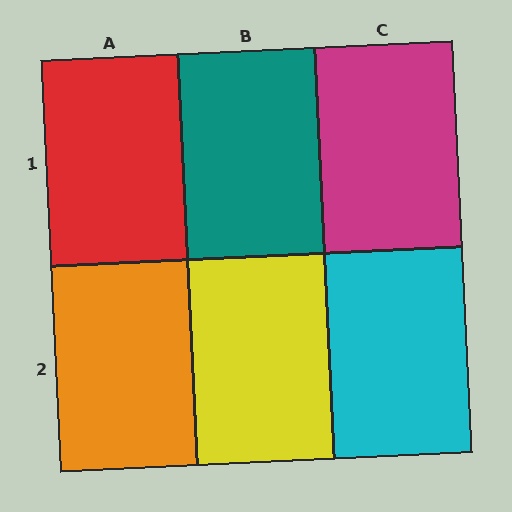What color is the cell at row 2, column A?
Orange.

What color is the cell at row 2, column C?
Cyan.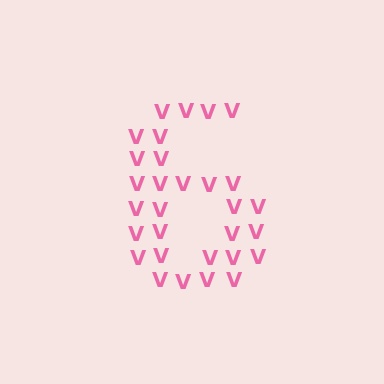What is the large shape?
The large shape is the digit 6.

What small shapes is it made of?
It is made of small letter V's.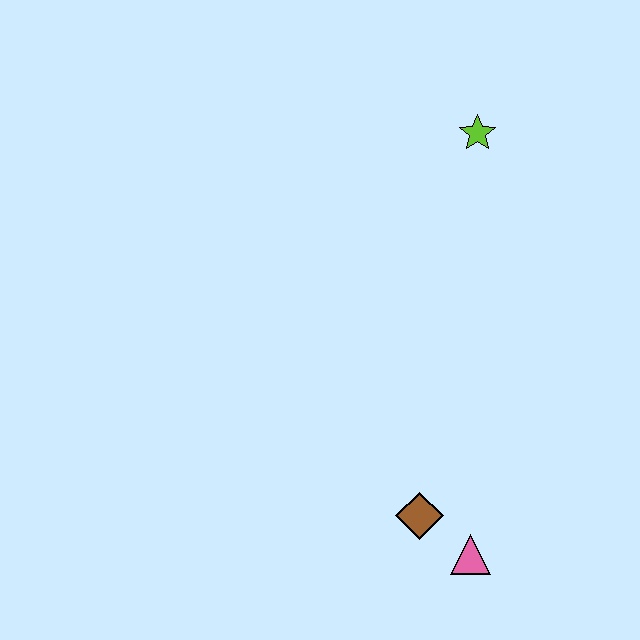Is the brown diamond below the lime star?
Yes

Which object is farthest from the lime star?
The pink triangle is farthest from the lime star.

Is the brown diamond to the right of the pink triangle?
No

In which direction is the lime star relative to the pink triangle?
The lime star is above the pink triangle.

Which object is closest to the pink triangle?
The brown diamond is closest to the pink triangle.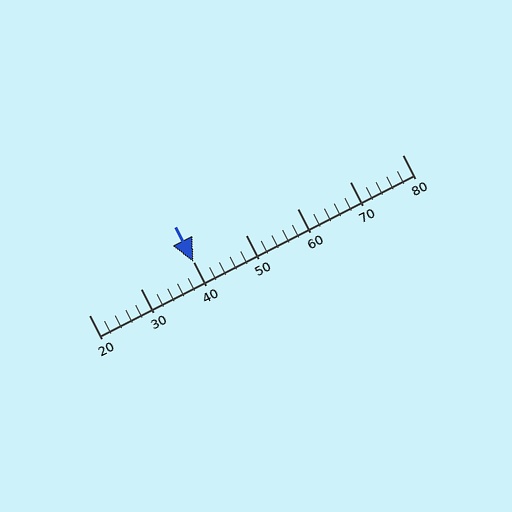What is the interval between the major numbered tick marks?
The major tick marks are spaced 10 units apart.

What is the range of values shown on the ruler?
The ruler shows values from 20 to 80.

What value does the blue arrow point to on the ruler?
The blue arrow points to approximately 40.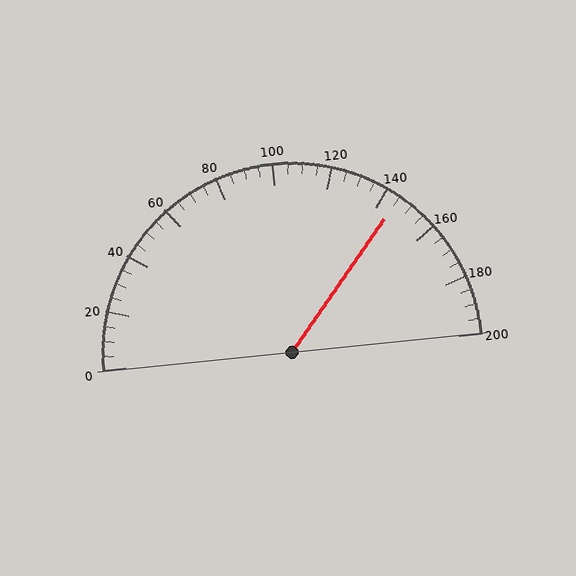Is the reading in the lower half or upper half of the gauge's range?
The reading is in the upper half of the range (0 to 200).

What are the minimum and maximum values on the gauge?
The gauge ranges from 0 to 200.